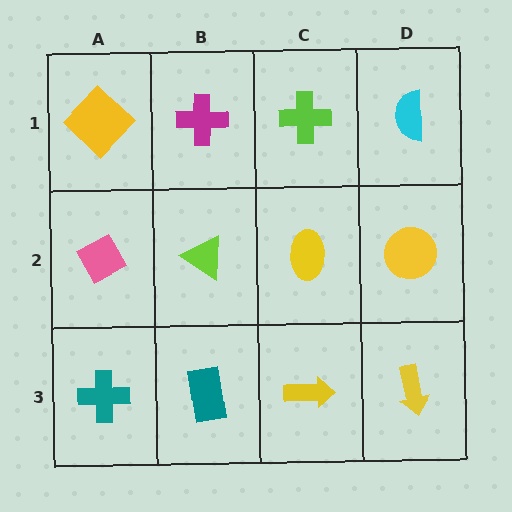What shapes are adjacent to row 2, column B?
A magenta cross (row 1, column B), a teal rectangle (row 3, column B), a pink diamond (row 2, column A), a yellow ellipse (row 2, column C).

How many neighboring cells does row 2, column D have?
3.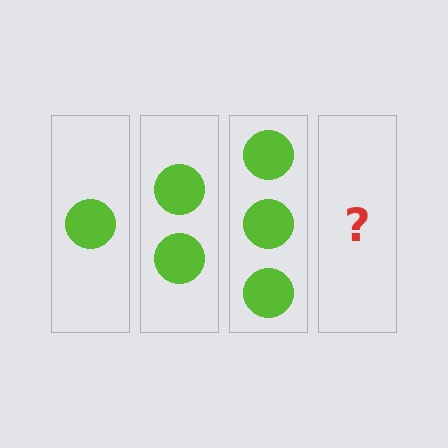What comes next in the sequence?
The next element should be 4 circles.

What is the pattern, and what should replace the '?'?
The pattern is that each step adds one more circle. The '?' should be 4 circles.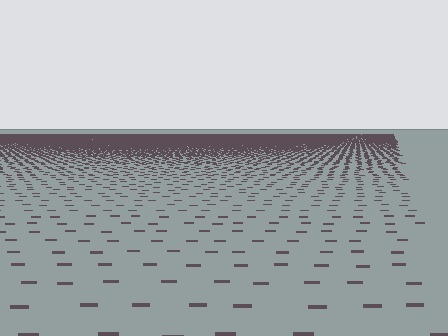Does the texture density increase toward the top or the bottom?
Density increases toward the top.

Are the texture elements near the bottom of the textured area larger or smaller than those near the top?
Larger. Near the bottom, elements are closer to the viewer and appear at a bigger on-screen size.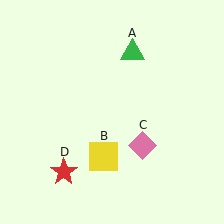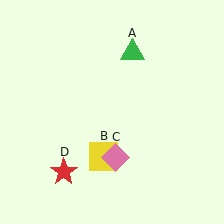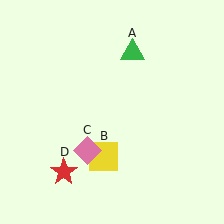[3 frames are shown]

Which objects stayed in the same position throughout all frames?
Green triangle (object A) and yellow square (object B) and red star (object D) remained stationary.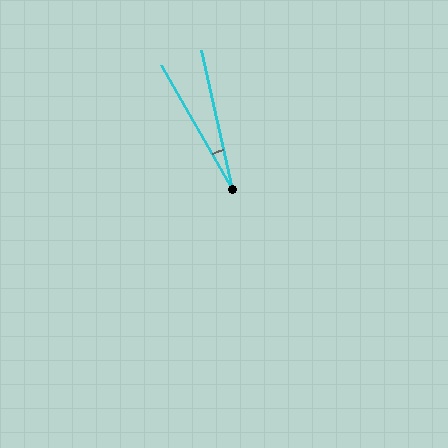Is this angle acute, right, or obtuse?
It is acute.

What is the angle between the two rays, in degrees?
Approximately 17 degrees.